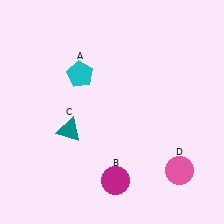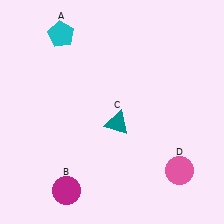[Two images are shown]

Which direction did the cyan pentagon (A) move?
The cyan pentagon (A) moved up.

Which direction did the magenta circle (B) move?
The magenta circle (B) moved left.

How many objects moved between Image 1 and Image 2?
3 objects moved between the two images.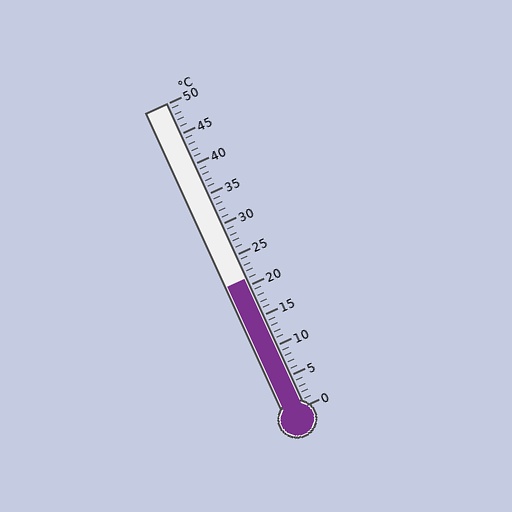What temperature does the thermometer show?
The thermometer shows approximately 21°C.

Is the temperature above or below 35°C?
The temperature is below 35°C.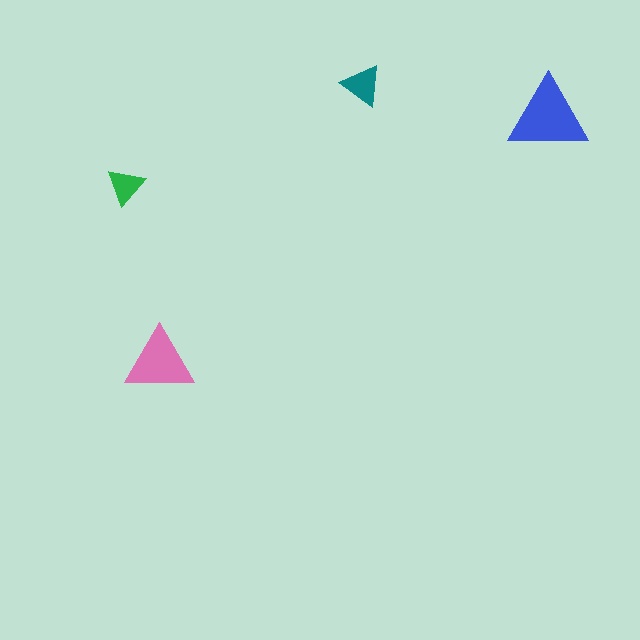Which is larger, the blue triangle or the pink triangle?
The blue one.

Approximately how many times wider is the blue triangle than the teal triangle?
About 2 times wider.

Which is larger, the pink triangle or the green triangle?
The pink one.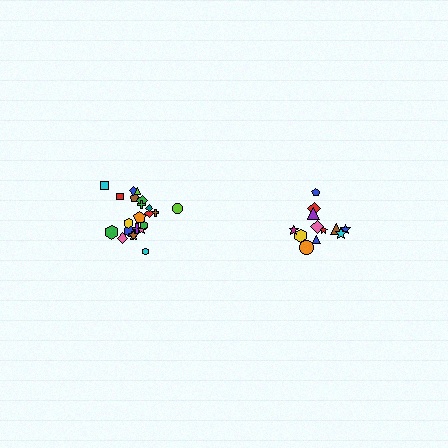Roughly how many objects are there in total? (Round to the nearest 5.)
Roughly 35 objects in total.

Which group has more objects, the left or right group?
The left group.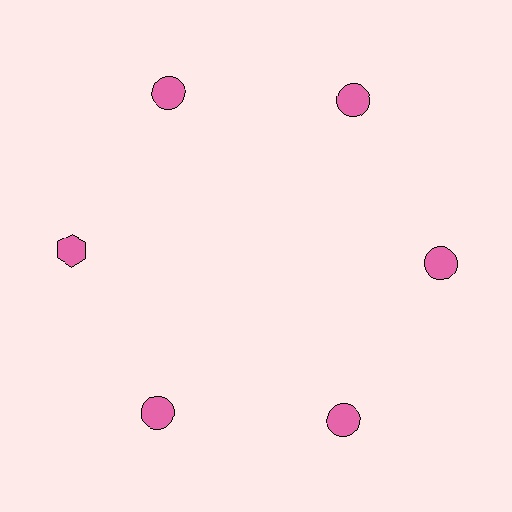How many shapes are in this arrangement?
There are 6 shapes arranged in a ring pattern.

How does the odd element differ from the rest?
It has a different shape: hexagon instead of circle.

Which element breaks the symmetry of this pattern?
The pink hexagon at roughly the 9 o'clock position breaks the symmetry. All other shapes are pink circles.